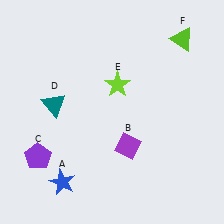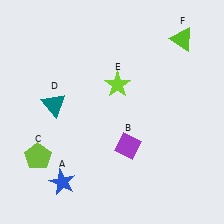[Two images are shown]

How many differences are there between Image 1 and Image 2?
There is 1 difference between the two images.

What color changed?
The pentagon (C) changed from purple in Image 1 to lime in Image 2.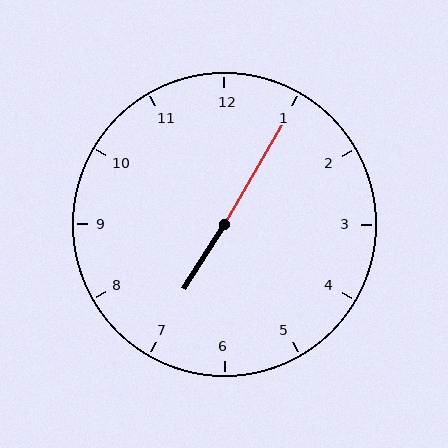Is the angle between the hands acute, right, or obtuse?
It is obtuse.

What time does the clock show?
7:05.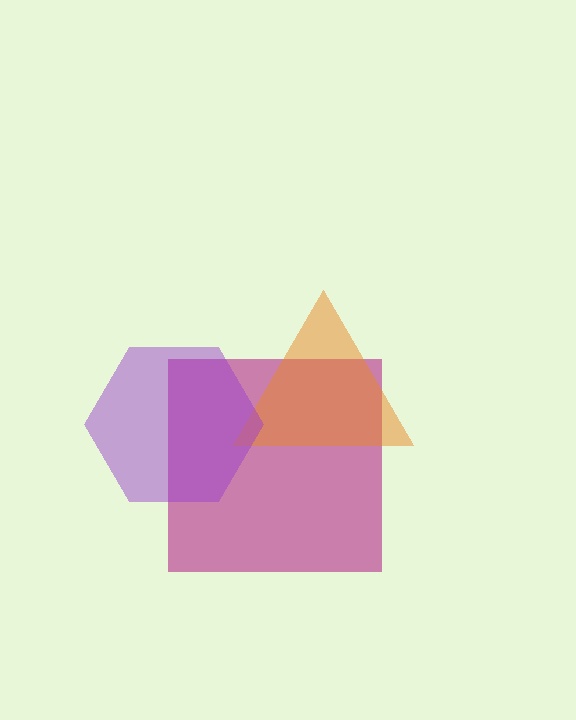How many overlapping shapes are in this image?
There are 3 overlapping shapes in the image.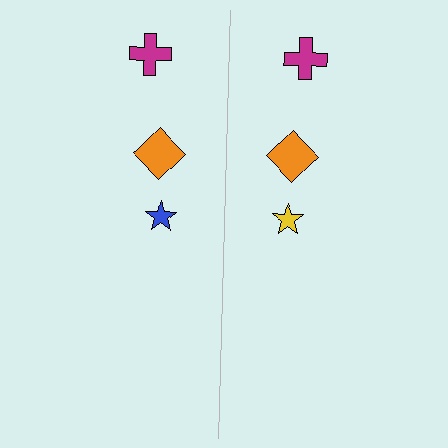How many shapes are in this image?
There are 6 shapes in this image.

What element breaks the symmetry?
The yellow star on the right side breaks the symmetry — its mirror counterpart is blue.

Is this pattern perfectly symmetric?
No, the pattern is not perfectly symmetric. The yellow star on the right side breaks the symmetry — its mirror counterpart is blue.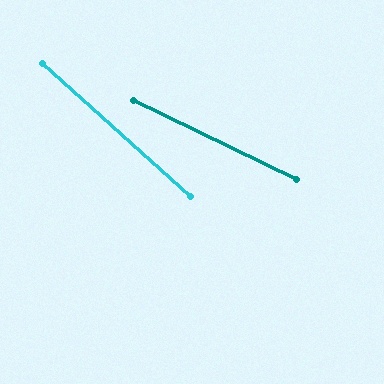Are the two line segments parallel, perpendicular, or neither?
Neither parallel nor perpendicular — they differ by about 16°.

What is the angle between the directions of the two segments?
Approximately 16 degrees.